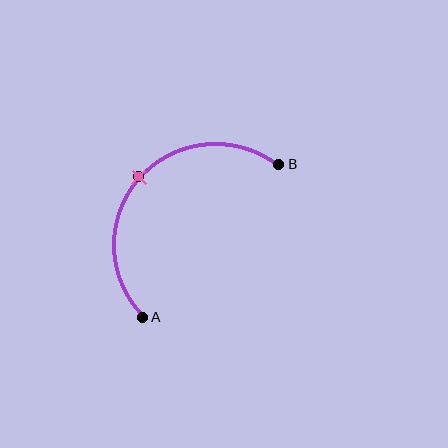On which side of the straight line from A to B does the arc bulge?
The arc bulges above and to the left of the straight line connecting A and B.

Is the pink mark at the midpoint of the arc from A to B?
Yes. The pink mark lies on the arc at equal arc-length from both A and B — it is the arc midpoint.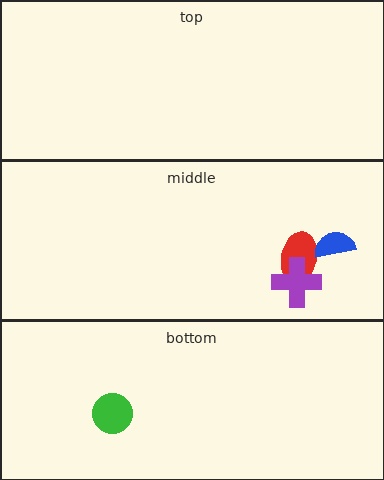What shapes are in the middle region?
The red ellipse, the purple cross, the blue semicircle.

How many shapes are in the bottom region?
1.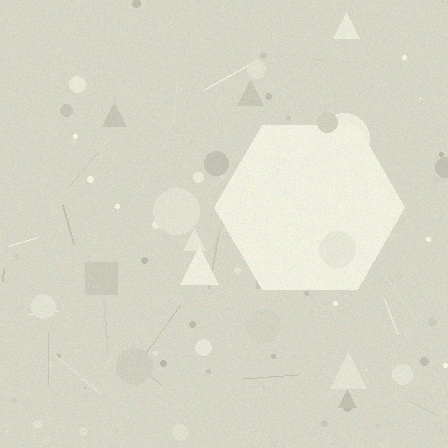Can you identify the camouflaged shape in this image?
The camouflaged shape is a hexagon.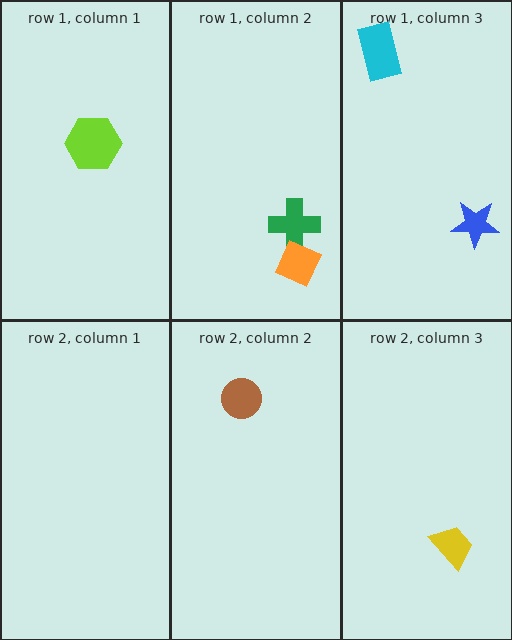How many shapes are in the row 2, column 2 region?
1.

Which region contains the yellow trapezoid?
The row 2, column 3 region.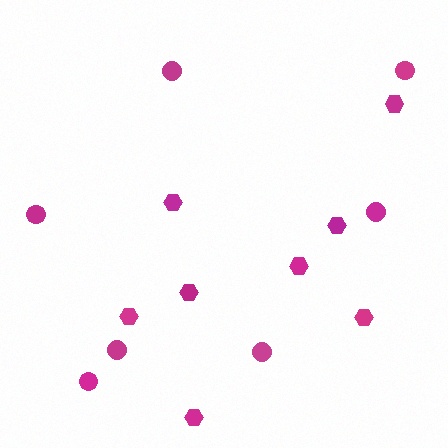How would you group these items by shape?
There are 2 groups: one group of circles (7) and one group of hexagons (8).